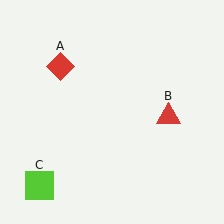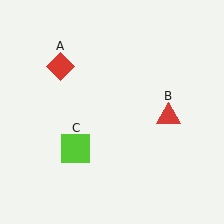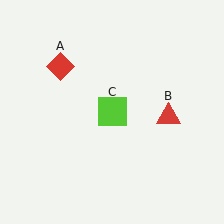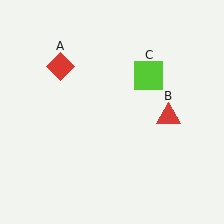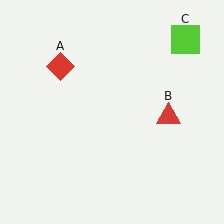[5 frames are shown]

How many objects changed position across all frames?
1 object changed position: lime square (object C).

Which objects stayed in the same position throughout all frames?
Red diamond (object A) and red triangle (object B) remained stationary.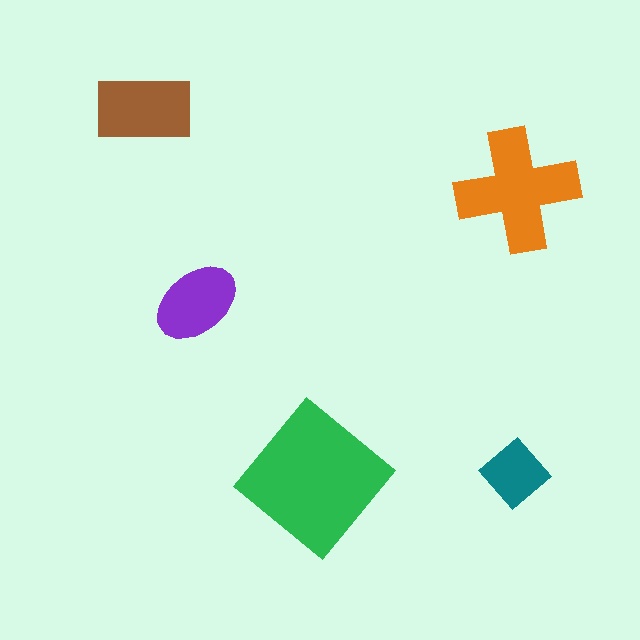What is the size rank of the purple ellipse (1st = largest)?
4th.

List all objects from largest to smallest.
The green diamond, the orange cross, the brown rectangle, the purple ellipse, the teal diamond.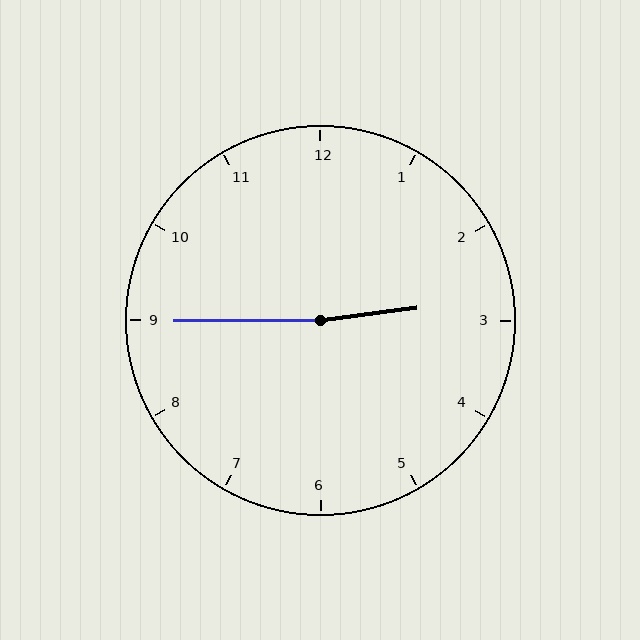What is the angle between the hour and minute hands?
Approximately 172 degrees.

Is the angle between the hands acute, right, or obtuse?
It is obtuse.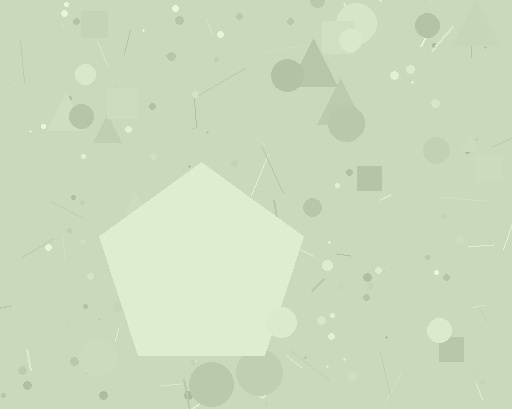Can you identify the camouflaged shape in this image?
The camouflaged shape is a pentagon.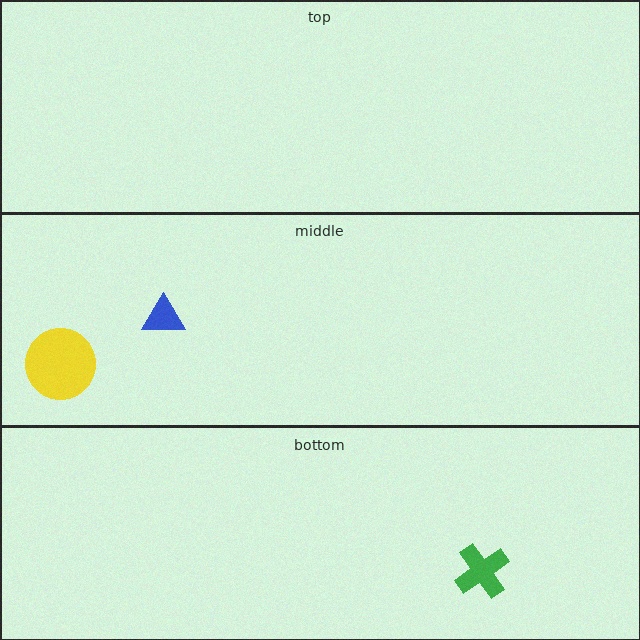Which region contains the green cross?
The bottom region.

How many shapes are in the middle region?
2.